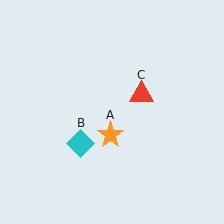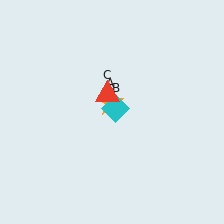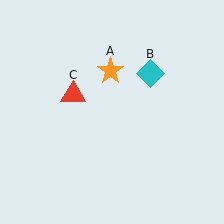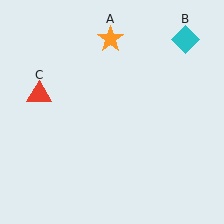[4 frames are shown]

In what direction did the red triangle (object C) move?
The red triangle (object C) moved left.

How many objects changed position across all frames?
3 objects changed position: orange star (object A), cyan diamond (object B), red triangle (object C).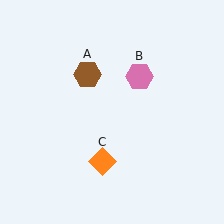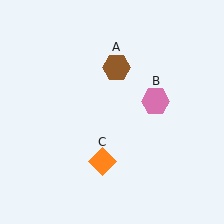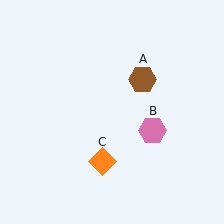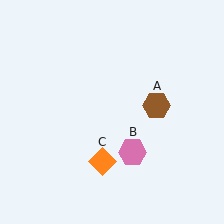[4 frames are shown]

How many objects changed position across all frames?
2 objects changed position: brown hexagon (object A), pink hexagon (object B).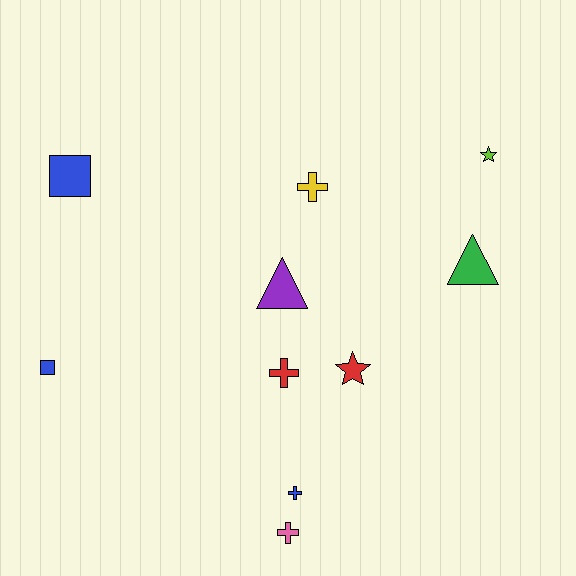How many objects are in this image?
There are 10 objects.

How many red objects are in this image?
There are 2 red objects.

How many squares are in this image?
There are 2 squares.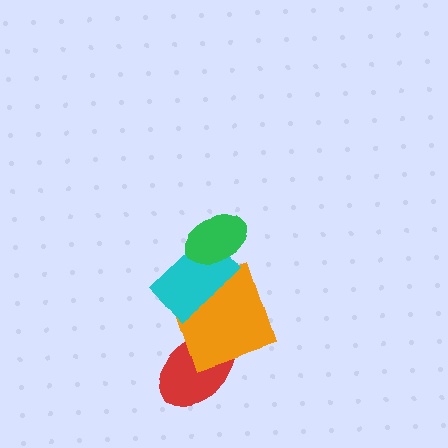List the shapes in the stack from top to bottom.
From top to bottom: the green ellipse, the cyan rectangle, the orange square, the red ellipse.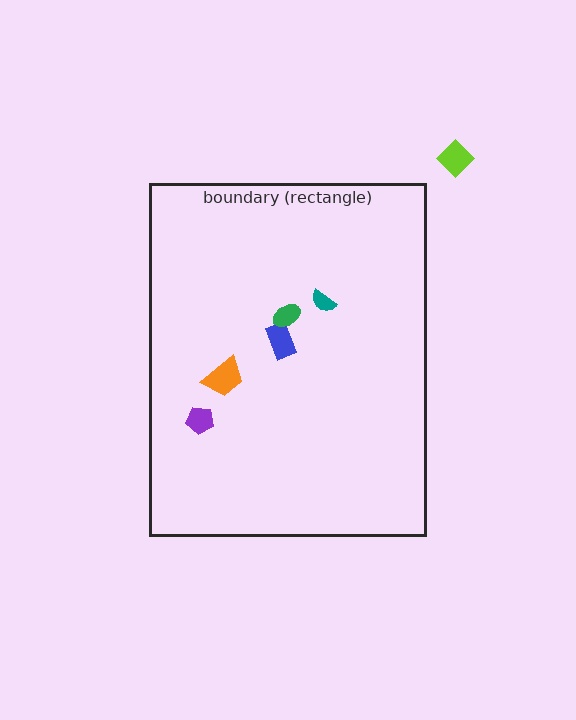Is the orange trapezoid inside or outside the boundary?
Inside.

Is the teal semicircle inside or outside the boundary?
Inside.